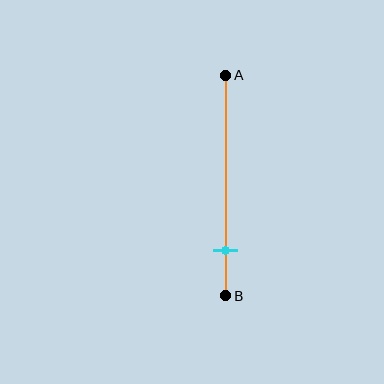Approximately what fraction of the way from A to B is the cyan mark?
The cyan mark is approximately 80% of the way from A to B.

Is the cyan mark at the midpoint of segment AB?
No, the mark is at about 80% from A, not at the 50% midpoint.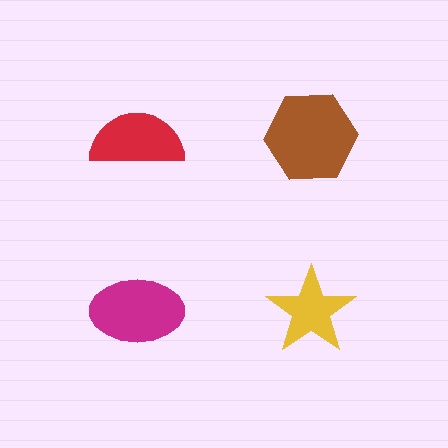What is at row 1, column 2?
A brown hexagon.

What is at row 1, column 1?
A red semicircle.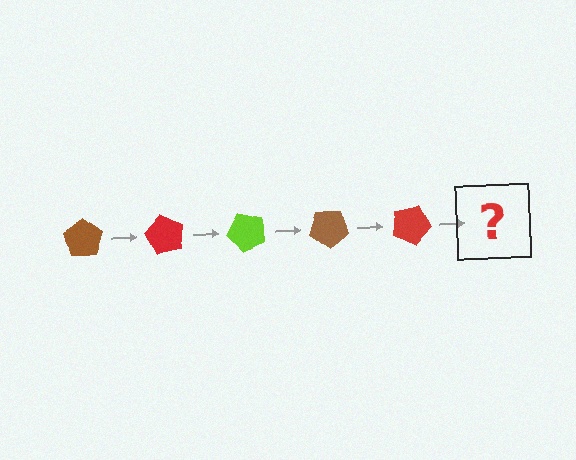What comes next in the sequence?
The next element should be a lime pentagon, rotated 300 degrees from the start.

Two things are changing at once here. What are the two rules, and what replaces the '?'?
The two rules are that it rotates 60 degrees each step and the color cycles through brown, red, and lime. The '?' should be a lime pentagon, rotated 300 degrees from the start.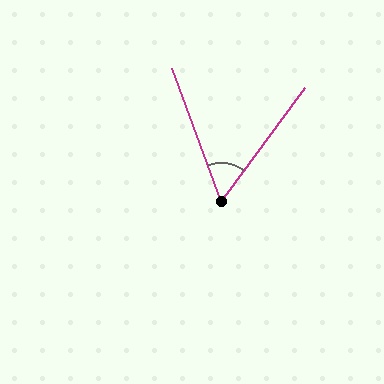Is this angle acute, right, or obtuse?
It is acute.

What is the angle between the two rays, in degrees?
Approximately 57 degrees.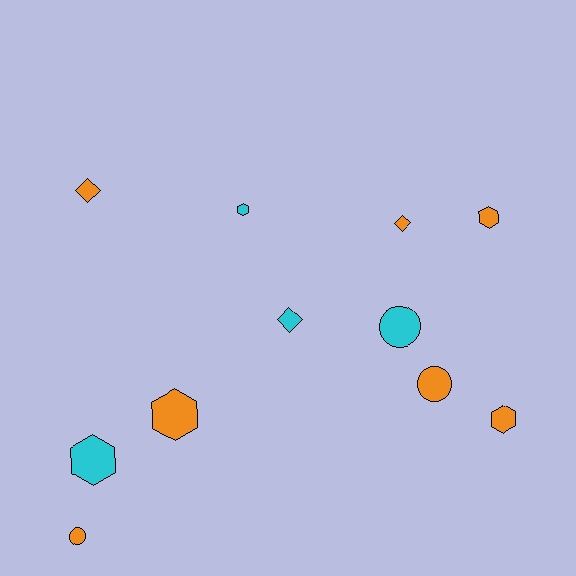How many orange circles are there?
There are 2 orange circles.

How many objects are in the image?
There are 11 objects.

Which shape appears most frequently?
Hexagon, with 5 objects.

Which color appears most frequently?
Orange, with 7 objects.